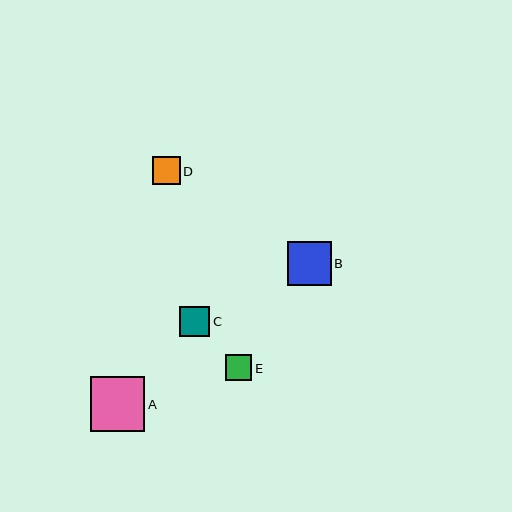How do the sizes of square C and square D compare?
Square C and square D are approximately the same size.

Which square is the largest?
Square A is the largest with a size of approximately 54 pixels.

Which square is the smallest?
Square E is the smallest with a size of approximately 26 pixels.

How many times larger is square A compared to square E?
Square A is approximately 2.1 times the size of square E.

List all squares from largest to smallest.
From largest to smallest: A, B, C, D, E.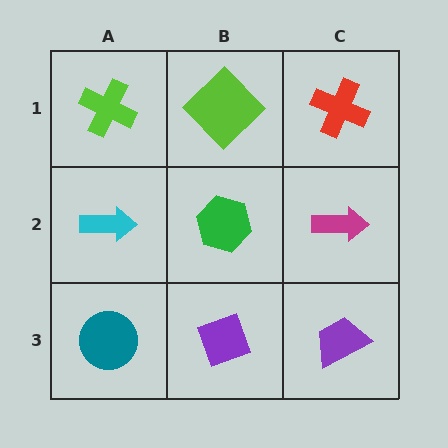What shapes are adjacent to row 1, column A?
A cyan arrow (row 2, column A), a lime diamond (row 1, column B).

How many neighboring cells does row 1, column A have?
2.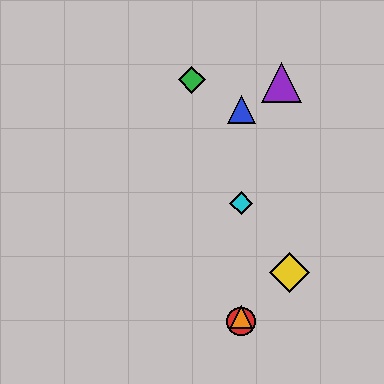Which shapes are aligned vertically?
The red circle, the blue triangle, the orange triangle, the cyan diamond are aligned vertically.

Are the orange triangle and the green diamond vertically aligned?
No, the orange triangle is at x≈241 and the green diamond is at x≈192.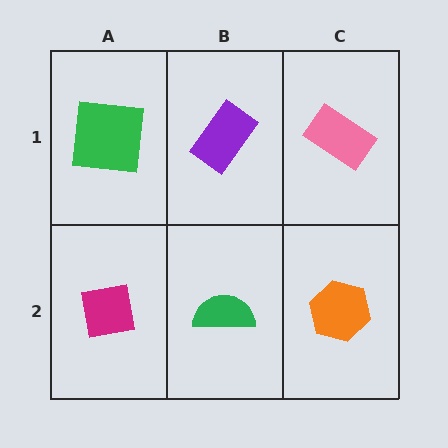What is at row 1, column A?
A green square.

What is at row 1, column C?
A pink rectangle.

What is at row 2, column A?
A magenta square.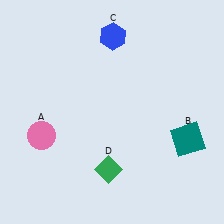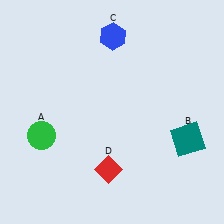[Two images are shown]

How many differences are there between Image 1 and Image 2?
There are 2 differences between the two images.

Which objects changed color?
A changed from pink to green. D changed from green to red.